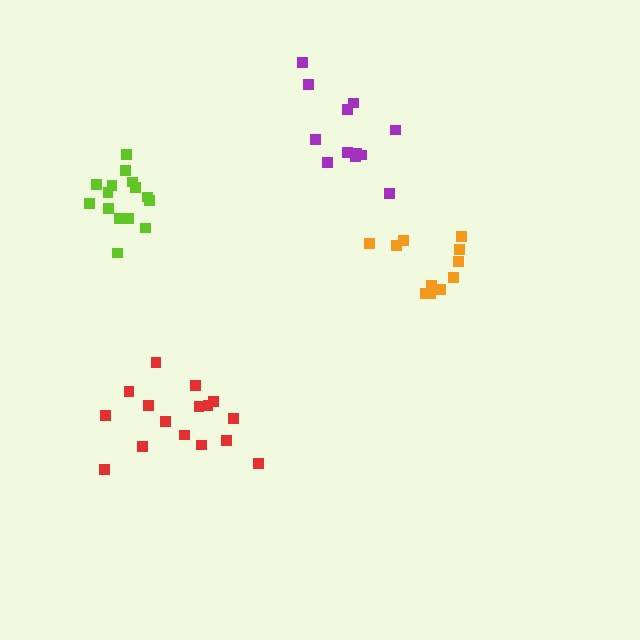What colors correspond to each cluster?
The clusters are colored: red, purple, orange, lime.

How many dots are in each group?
Group 1: 16 dots, Group 2: 12 dots, Group 3: 11 dots, Group 4: 15 dots (54 total).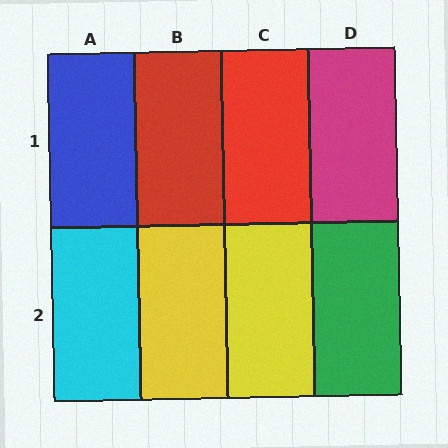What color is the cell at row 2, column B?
Yellow.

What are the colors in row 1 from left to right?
Blue, red, red, magenta.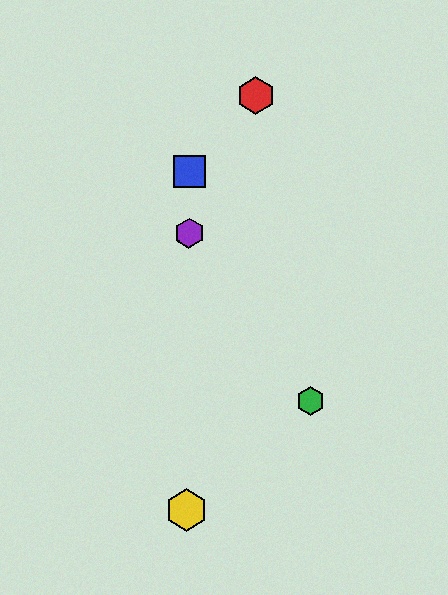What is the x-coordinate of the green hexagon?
The green hexagon is at x≈311.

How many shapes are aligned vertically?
3 shapes (the blue square, the yellow hexagon, the purple hexagon) are aligned vertically.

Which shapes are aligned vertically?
The blue square, the yellow hexagon, the purple hexagon are aligned vertically.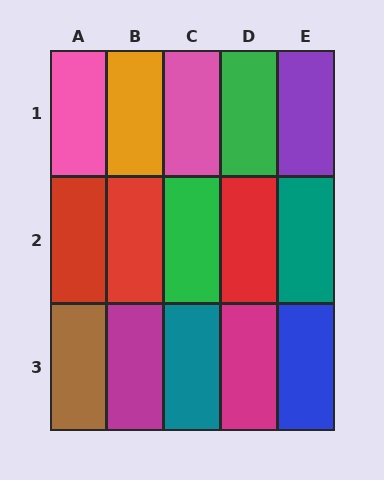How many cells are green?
2 cells are green.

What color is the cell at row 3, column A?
Brown.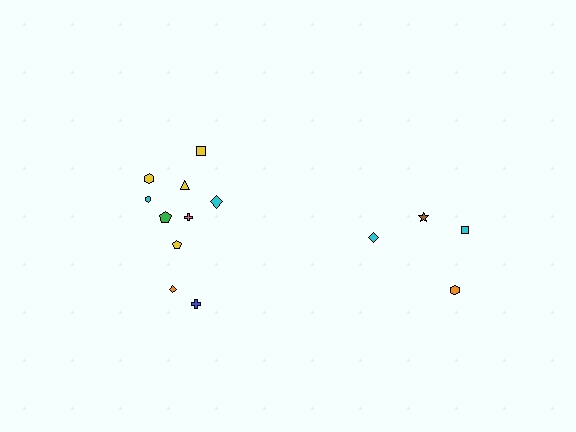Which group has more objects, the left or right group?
The left group.